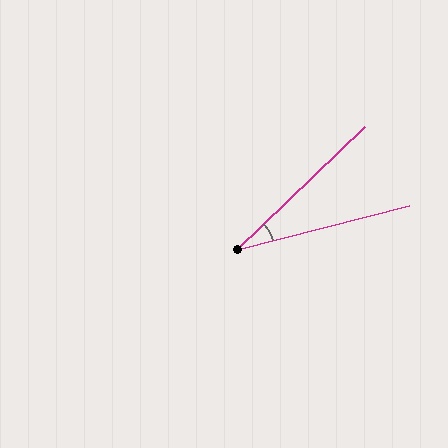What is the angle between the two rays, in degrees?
Approximately 29 degrees.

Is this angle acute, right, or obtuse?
It is acute.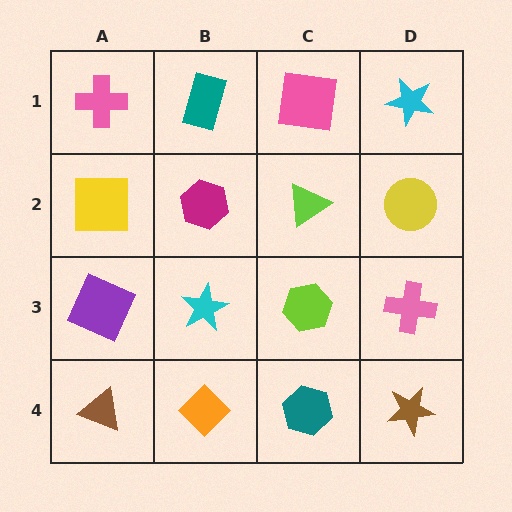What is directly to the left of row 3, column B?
A purple square.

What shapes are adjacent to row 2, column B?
A teal rectangle (row 1, column B), a cyan star (row 3, column B), a yellow square (row 2, column A), a lime triangle (row 2, column C).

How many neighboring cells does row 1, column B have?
3.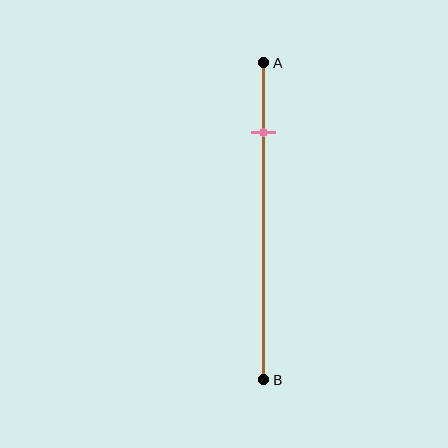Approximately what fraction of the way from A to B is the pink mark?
The pink mark is approximately 20% of the way from A to B.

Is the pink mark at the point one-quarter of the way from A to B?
No, the mark is at about 20% from A, not at the 25% one-quarter point.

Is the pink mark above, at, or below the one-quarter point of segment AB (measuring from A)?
The pink mark is above the one-quarter point of segment AB.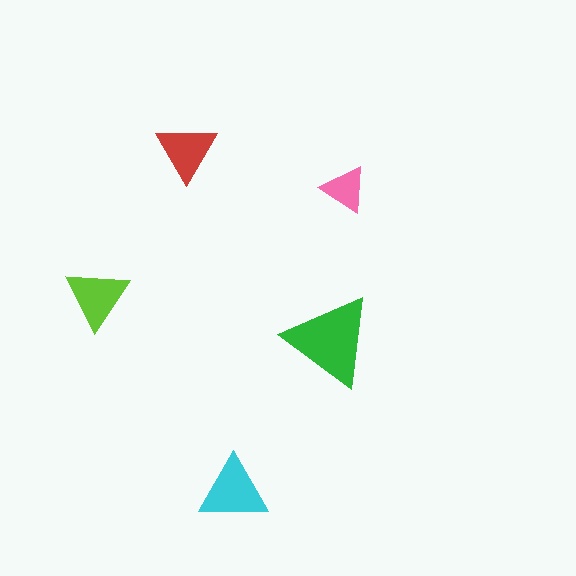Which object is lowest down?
The cyan triangle is bottommost.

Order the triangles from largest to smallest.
the green one, the cyan one, the lime one, the red one, the pink one.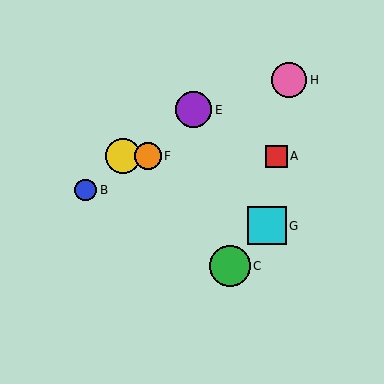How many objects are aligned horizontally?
3 objects (A, D, F) are aligned horizontally.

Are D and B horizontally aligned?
No, D is at y≈156 and B is at y≈190.